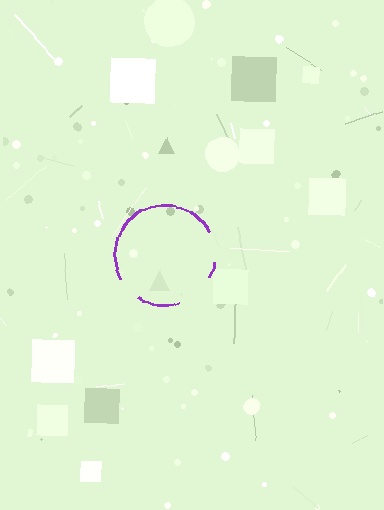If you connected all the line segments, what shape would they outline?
They would outline a circle.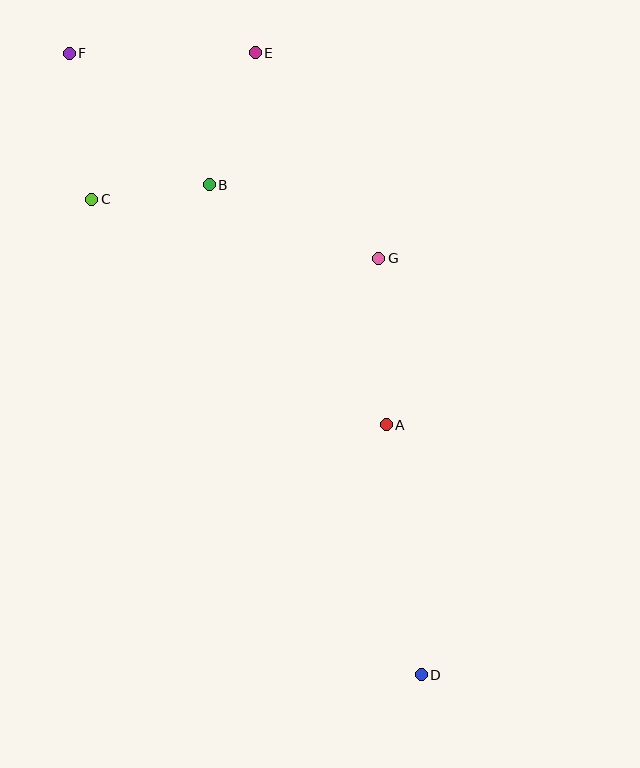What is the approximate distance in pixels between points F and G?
The distance between F and G is approximately 371 pixels.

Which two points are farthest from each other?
Points D and F are farthest from each other.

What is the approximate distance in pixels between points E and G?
The distance between E and G is approximately 240 pixels.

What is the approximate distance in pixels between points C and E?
The distance between C and E is approximately 219 pixels.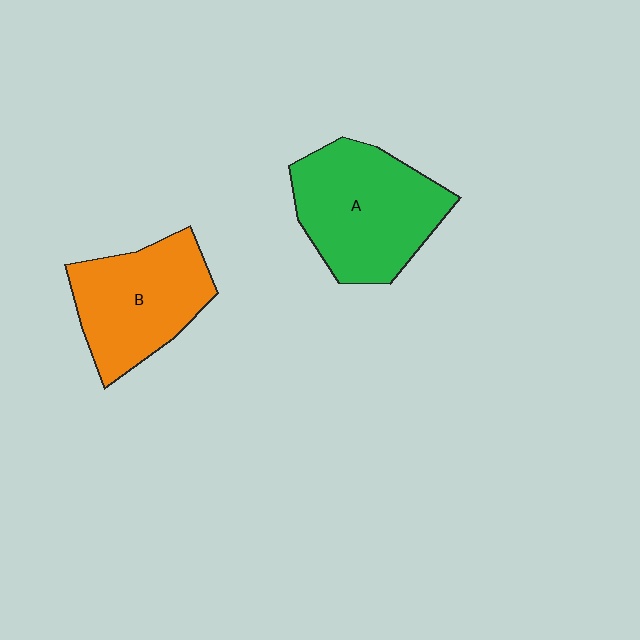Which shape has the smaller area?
Shape B (orange).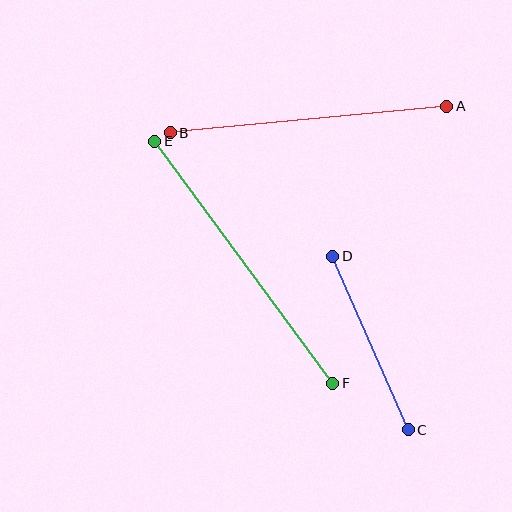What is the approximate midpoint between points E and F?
The midpoint is at approximately (244, 262) pixels.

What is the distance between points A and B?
The distance is approximately 278 pixels.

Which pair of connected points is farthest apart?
Points E and F are farthest apart.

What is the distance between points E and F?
The distance is approximately 300 pixels.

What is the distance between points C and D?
The distance is approximately 189 pixels.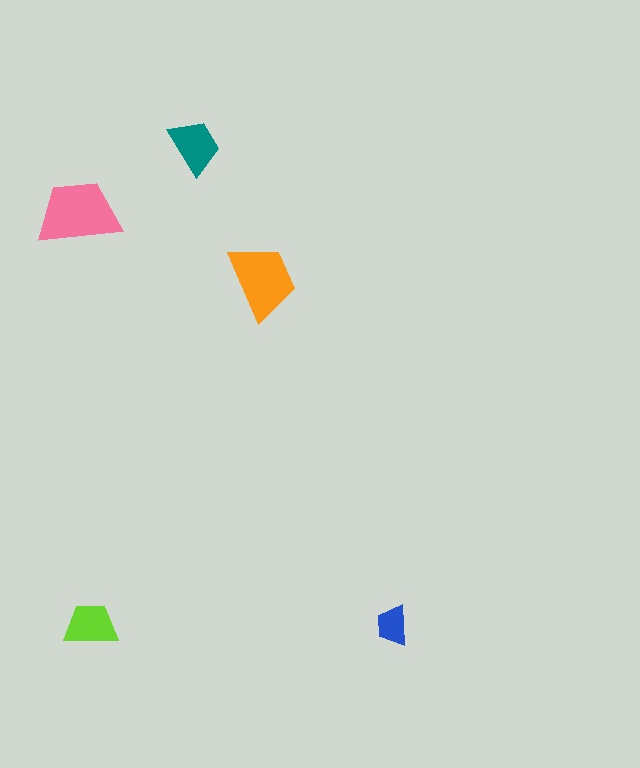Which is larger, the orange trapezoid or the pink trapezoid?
The pink one.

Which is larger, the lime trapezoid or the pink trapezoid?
The pink one.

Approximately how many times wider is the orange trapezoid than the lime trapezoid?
About 1.5 times wider.